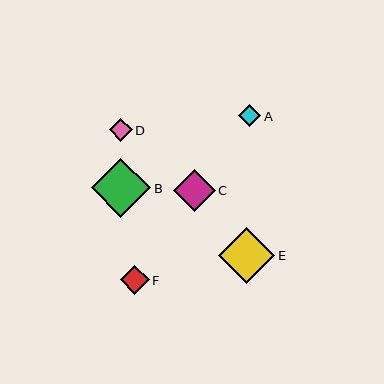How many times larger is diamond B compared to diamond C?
Diamond B is approximately 1.4 times the size of diamond C.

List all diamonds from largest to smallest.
From largest to smallest: B, E, C, F, D, A.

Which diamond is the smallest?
Diamond A is the smallest with a size of approximately 22 pixels.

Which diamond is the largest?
Diamond B is the largest with a size of approximately 60 pixels.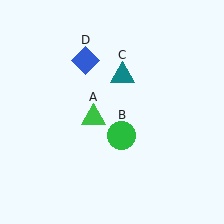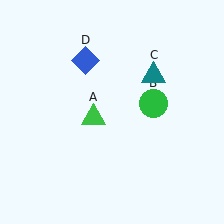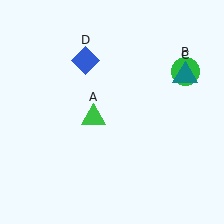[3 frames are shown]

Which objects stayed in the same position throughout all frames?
Green triangle (object A) and blue diamond (object D) remained stationary.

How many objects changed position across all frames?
2 objects changed position: green circle (object B), teal triangle (object C).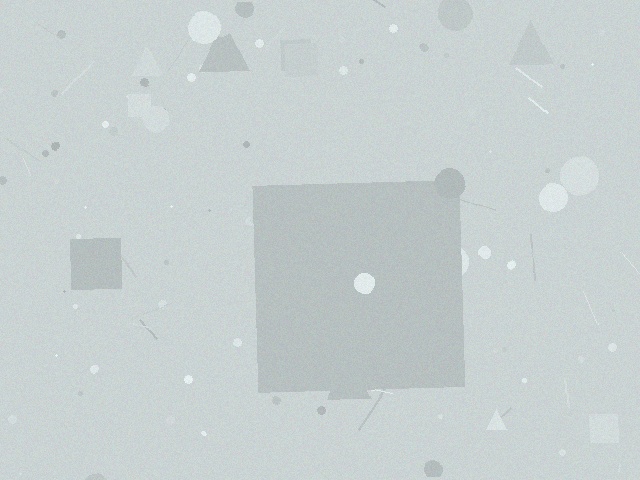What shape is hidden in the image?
A square is hidden in the image.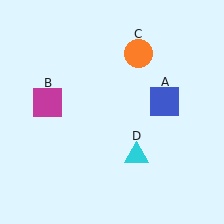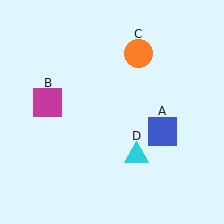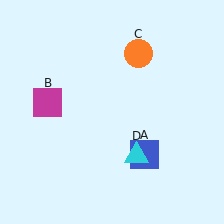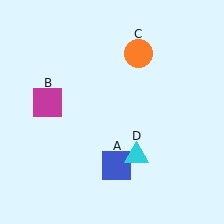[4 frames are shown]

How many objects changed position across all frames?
1 object changed position: blue square (object A).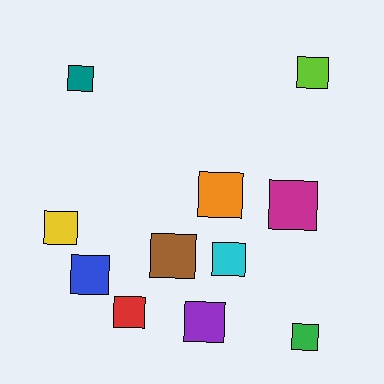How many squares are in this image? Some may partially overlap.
There are 11 squares.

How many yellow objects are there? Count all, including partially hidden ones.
There is 1 yellow object.